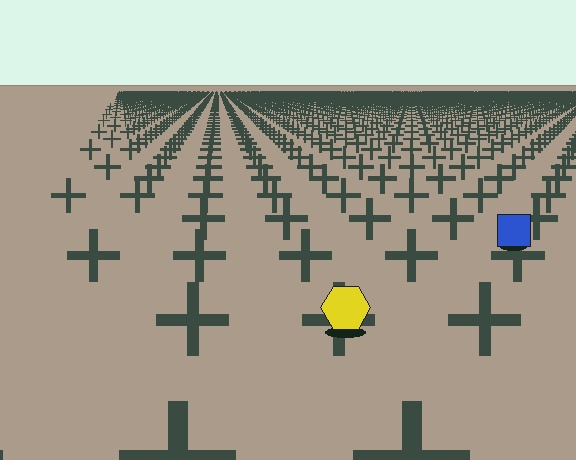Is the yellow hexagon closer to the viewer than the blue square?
Yes. The yellow hexagon is closer — you can tell from the texture gradient: the ground texture is coarser near it.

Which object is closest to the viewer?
The yellow hexagon is closest. The texture marks near it are larger and more spread out.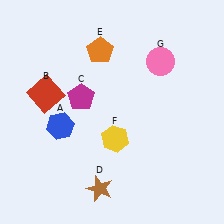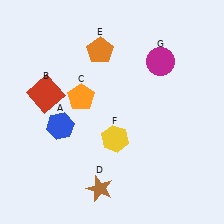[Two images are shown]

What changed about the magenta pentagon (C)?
In Image 1, C is magenta. In Image 2, it changed to orange.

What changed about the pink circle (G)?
In Image 1, G is pink. In Image 2, it changed to magenta.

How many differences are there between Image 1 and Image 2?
There are 2 differences between the two images.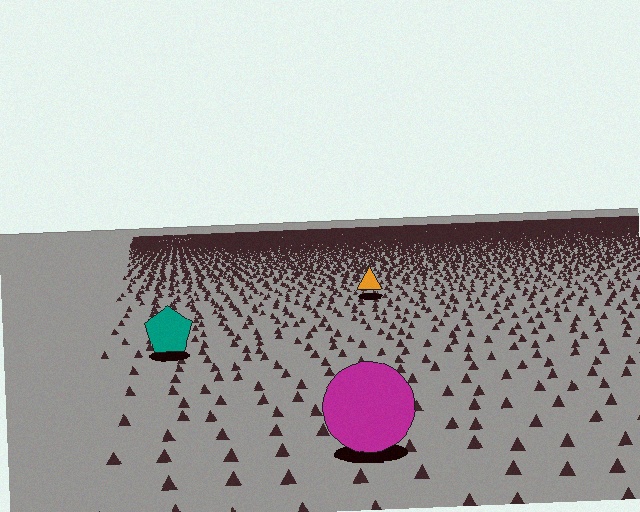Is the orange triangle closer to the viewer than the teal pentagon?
No. The teal pentagon is closer — you can tell from the texture gradient: the ground texture is coarser near it.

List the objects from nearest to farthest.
From nearest to farthest: the magenta circle, the teal pentagon, the orange triangle.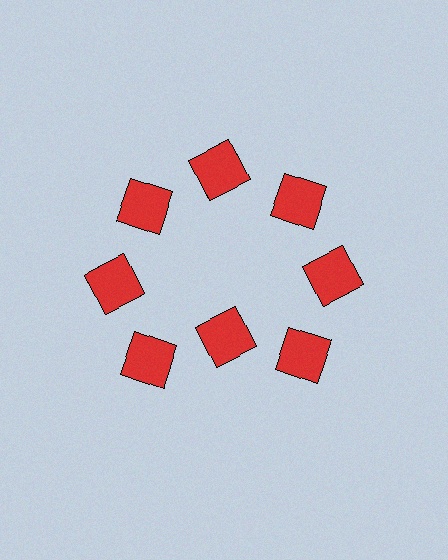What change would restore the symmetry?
The symmetry would be restored by moving it outward, back onto the ring so that all 8 squares sit at equal angles and equal distance from the center.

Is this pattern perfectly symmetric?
No. The 8 red squares are arranged in a ring, but one element near the 6 o'clock position is pulled inward toward the center, breaking the 8-fold rotational symmetry.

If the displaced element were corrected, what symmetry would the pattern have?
It would have 8-fold rotational symmetry — the pattern would map onto itself every 45 degrees.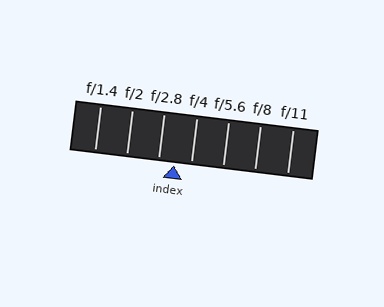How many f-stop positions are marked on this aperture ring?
There are 7 f-stop positions marked.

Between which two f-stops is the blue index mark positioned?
The index mark is between f/2.8 and f/4.